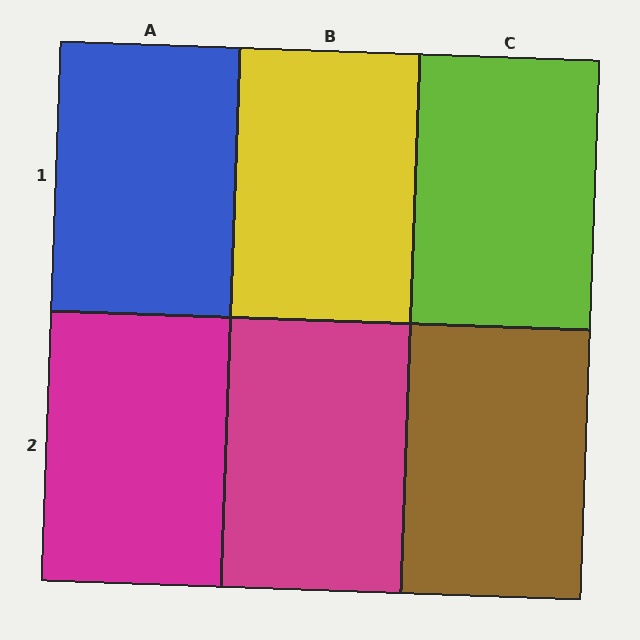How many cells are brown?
1 cell is brown.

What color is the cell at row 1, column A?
Blue.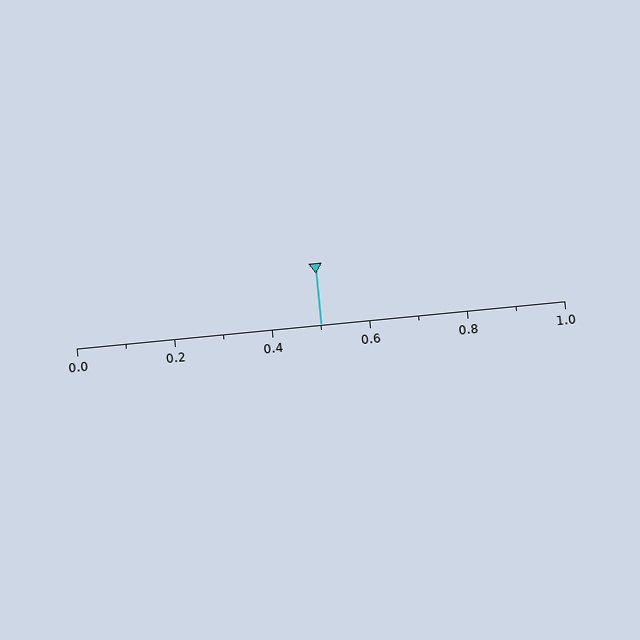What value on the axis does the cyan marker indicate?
The marker indicates approximately 0.5.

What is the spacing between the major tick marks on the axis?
The major ticks are spaced 0.2 apart.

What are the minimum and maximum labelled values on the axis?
The axis runs from 0.0 to 1.0.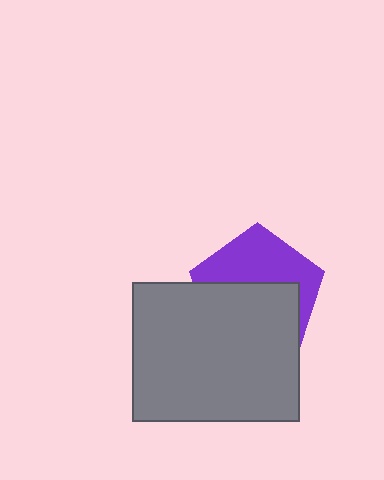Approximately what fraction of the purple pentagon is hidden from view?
Roughly 55% of the purple pentagon is hidden behind the gray rectangle.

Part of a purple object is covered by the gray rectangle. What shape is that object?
It is a pentagon.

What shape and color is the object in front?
The object in front is a gray rectangle.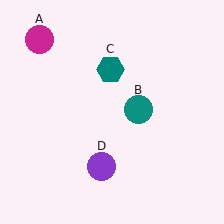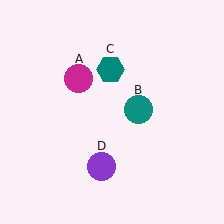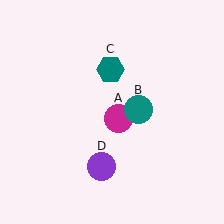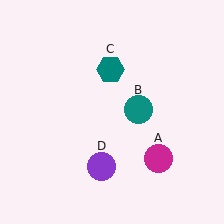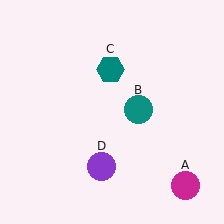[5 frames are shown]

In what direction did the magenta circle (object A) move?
The magenta circle (object A) moved down and to the right.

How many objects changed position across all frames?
1 object changed position: magenta circle (object A).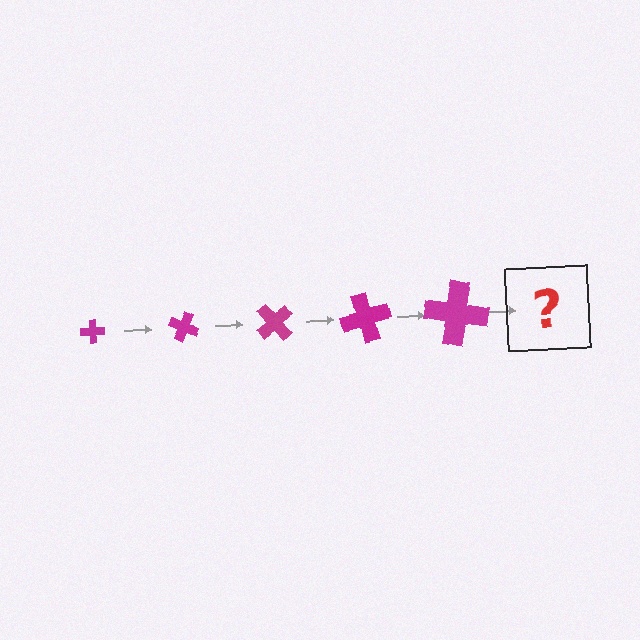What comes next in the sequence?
The next element should be a cross, larger than the previous one and rotated 125 degrees from the start.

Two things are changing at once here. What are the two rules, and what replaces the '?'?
The two rules are that the cross grows larger each step and it rotates 25 degrees each step. The '?' should be a cross, larger than the previous one and rotated 125 degrees from the start.